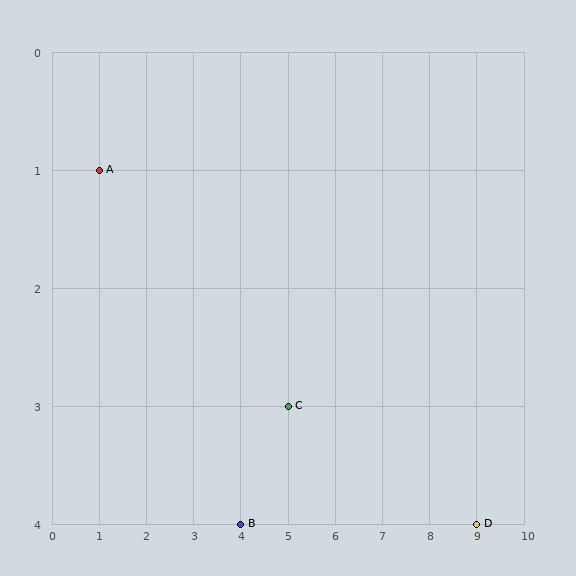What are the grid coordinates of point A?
Point A is at grid coordinates (1, 1).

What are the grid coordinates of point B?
Point B is at grid coordinates (4, 4).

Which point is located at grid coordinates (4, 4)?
Point B is at (4, 4).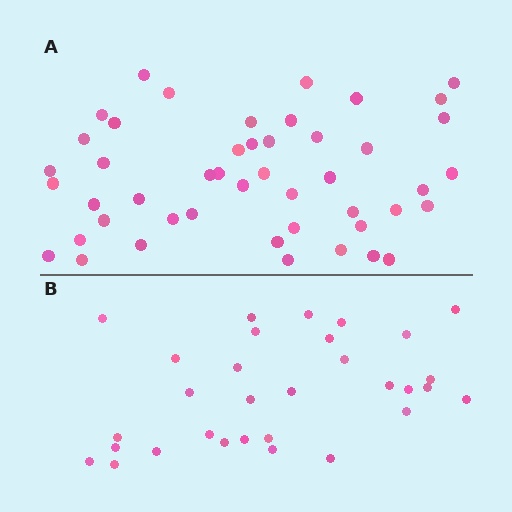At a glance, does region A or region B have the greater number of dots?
Region A (the top region) has more dots.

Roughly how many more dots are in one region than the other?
Region A has approximately 15 more dots than region B.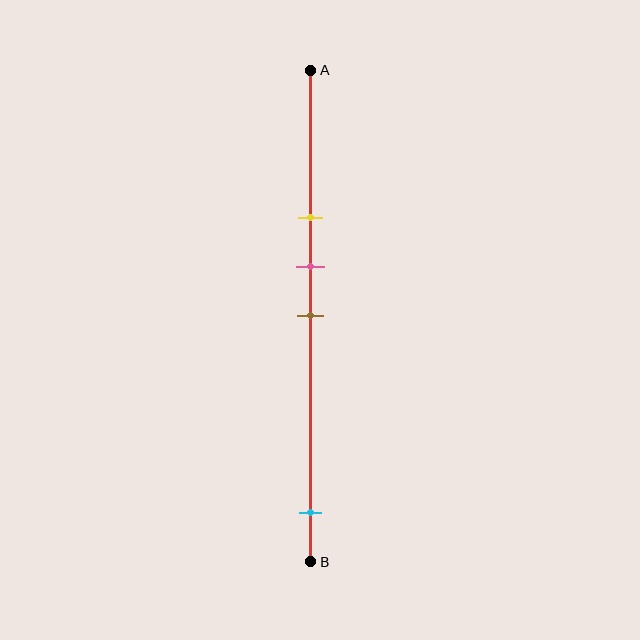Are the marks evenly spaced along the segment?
No, the marks are not evenly spaced.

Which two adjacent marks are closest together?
The pink and brown marks are the closest adjacent pair.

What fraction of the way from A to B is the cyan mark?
The cyan mark is approximately 90% (0.9) of the way from A to B.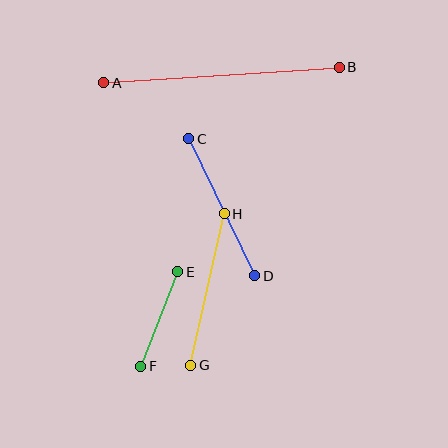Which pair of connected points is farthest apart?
Points A and B are farthest apart.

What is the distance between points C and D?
The distance is approximately 152 pixels.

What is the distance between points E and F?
The distance is approximately 101 pixels.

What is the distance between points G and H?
The distance is approximately 155 pixels.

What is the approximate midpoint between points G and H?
The midpoint is at approximately (207, 290) pixels.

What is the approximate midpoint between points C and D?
The midpoint is at approximately (222, 207) pixels.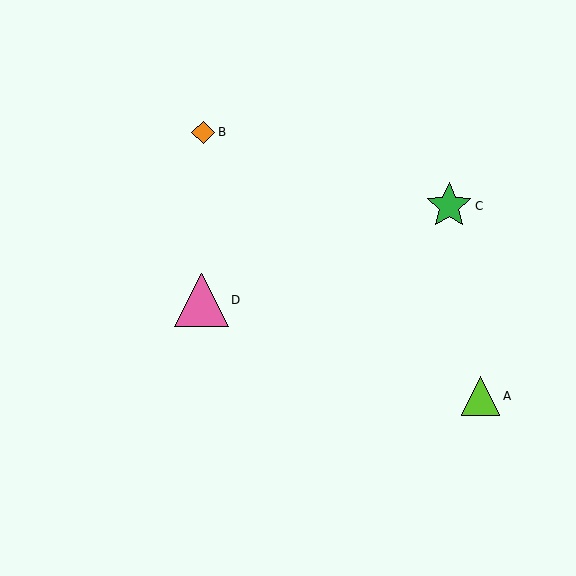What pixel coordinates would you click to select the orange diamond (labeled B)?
Click at (203, 132) to select the orange diamond B.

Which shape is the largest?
The pink triangle (labeled D) is the largest.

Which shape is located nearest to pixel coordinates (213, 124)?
The orange diamond (labeled B) at (203, 132) is nearest to that location.